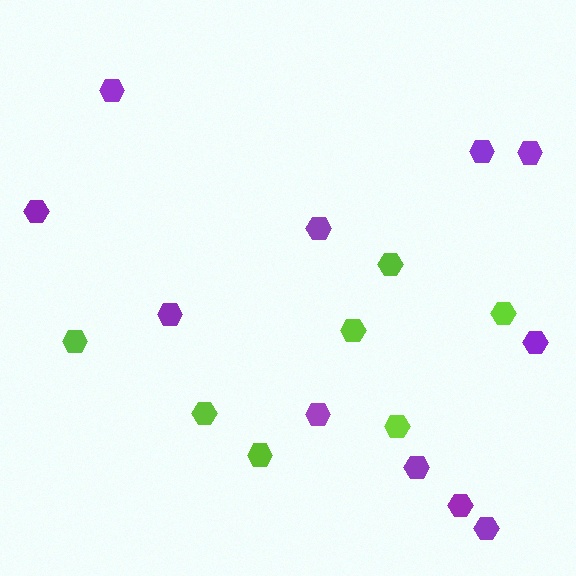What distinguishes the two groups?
There are 2 groups: one group of lime hexagons (7) and one group of purple hexagons (11).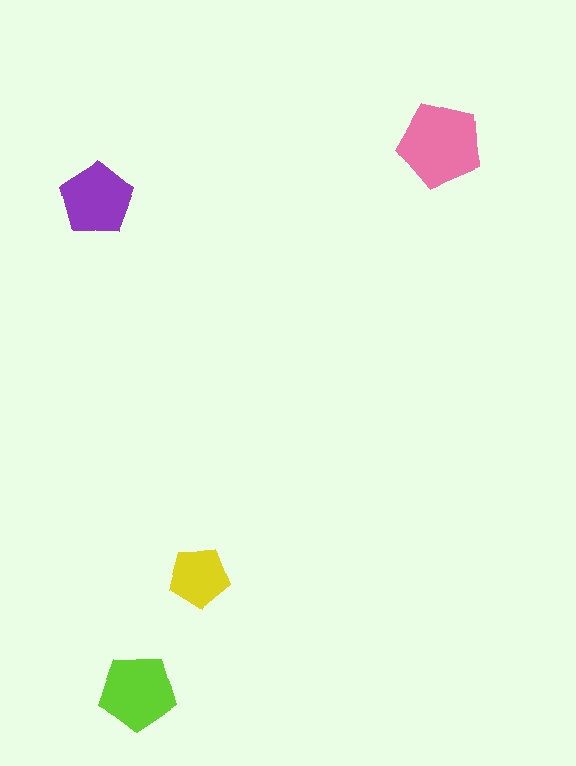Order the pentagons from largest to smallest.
the pink one, the lime one, the purple one, the yellow one.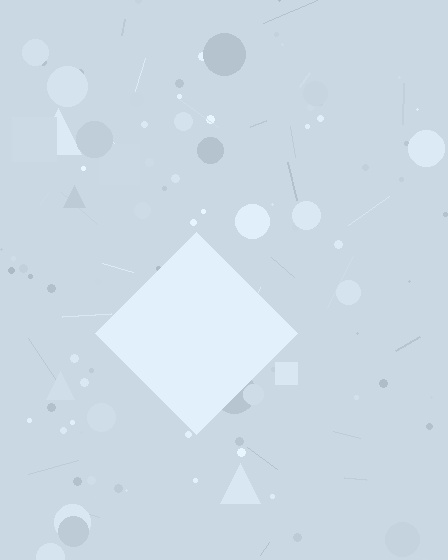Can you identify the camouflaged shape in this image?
The camouflaged shape is a diamond.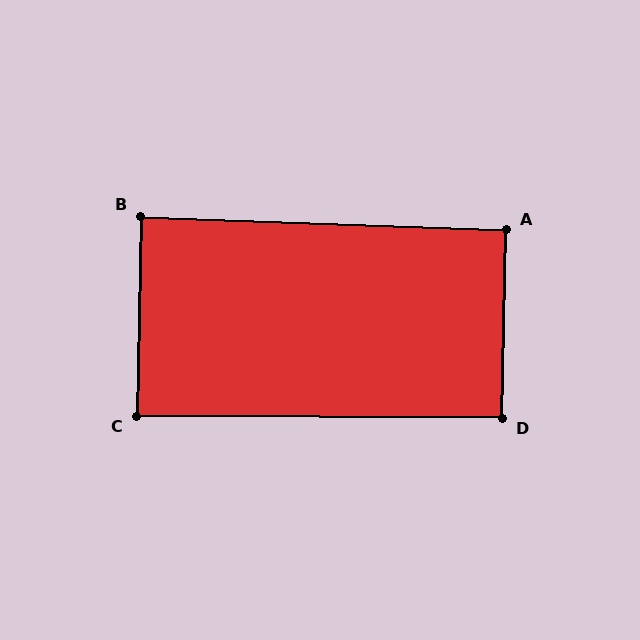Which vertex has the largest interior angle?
D, at approximately 91 degrees.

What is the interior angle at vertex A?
Approximately 91 degrees (approximately right).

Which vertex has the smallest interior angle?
B, at approximately 89 degrees.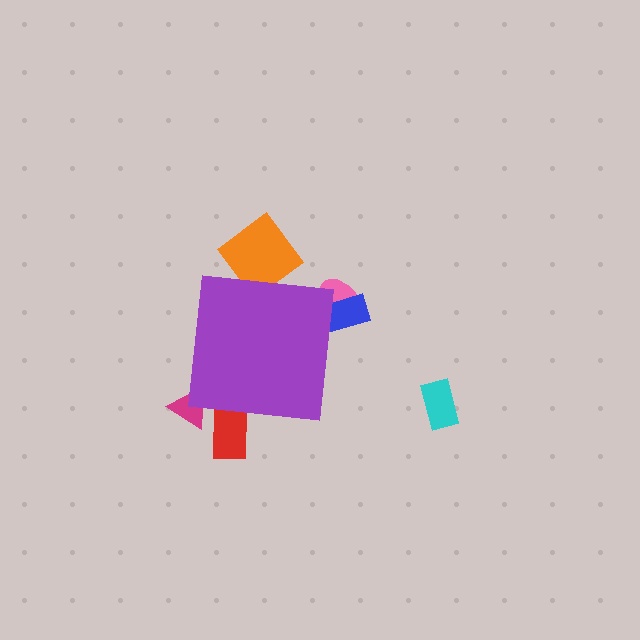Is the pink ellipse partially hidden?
Yes, the pink ellipse is partially hidden behind the purple square.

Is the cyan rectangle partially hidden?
No, the cyan rectangle is fully visible.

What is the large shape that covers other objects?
A purple square.